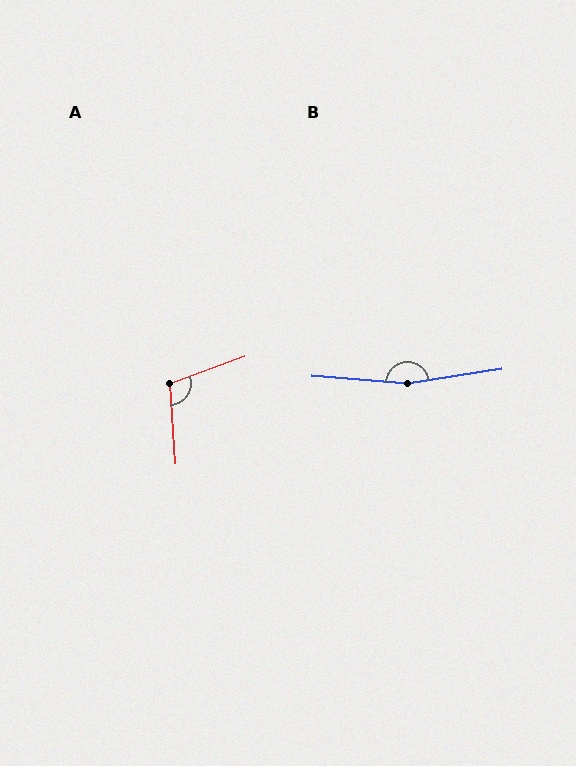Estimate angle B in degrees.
Approximately 167 degrees.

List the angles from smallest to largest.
A (106°), B (167°).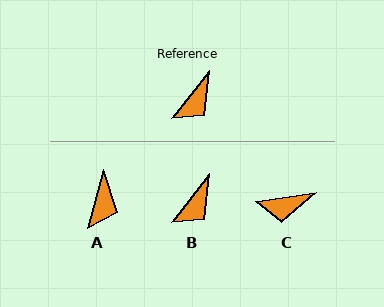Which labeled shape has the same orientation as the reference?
B.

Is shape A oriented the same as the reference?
No, it is off by about 23 degrees.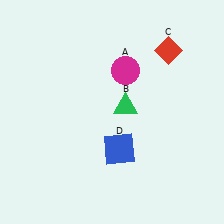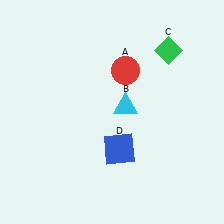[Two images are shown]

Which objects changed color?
A changed from magenta to red. B changed from green to cyan. C changed from red to green.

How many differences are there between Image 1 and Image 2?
There are 3 differences between the two images.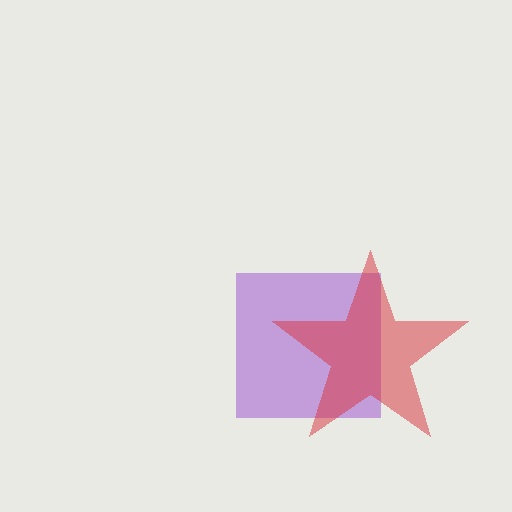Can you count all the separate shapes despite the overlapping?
Yes, there are 2 separate shapes.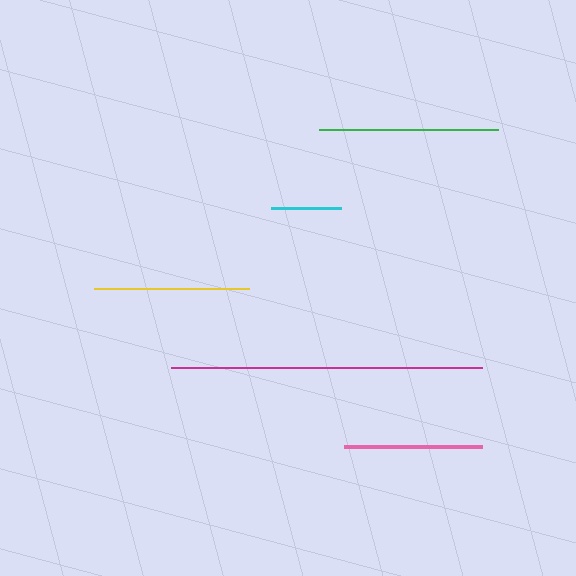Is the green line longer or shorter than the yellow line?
The green line is longer than the yellow line.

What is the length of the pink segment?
The pink segment is approximately 138 pixels long.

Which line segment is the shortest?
The cyan line is the shortest at approximately 70 pixels.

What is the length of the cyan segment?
The cyan segment is approximately 70 pixels long.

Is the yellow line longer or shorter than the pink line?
The yellow line is longer than the pink line.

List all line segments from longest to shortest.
From longest to shortest: magenta, green, yellow, pink, cyan.